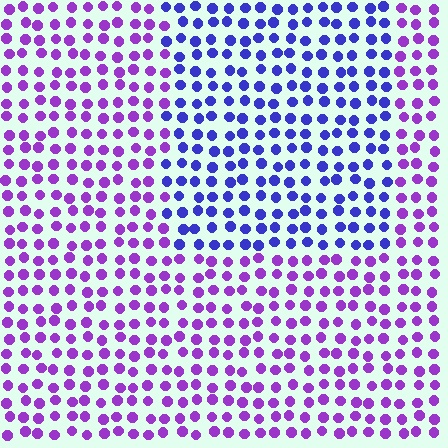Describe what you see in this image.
The image is filled with small purple elements in a uniform arrangement. A rectangle-shaped region is visible where the elements are tinted to a slightly different hue, forming a subtle color boundary.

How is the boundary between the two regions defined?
The boundary is defined purely by a slight shift in hue (about 41 degrees). Spacing, size, and orientation are identical on both sides.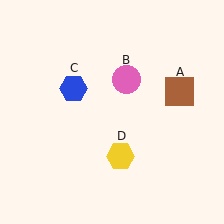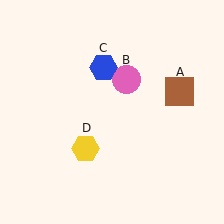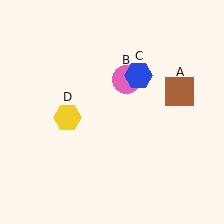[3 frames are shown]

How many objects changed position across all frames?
2 objects changed position: blue hexagon (object C), yellow hexagon (object D).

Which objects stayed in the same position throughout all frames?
Brown square (object A) and pink circle (object B) remained stationary.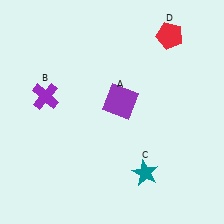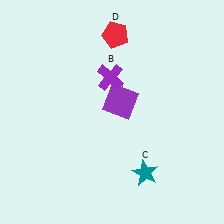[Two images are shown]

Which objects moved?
The objects that moved are: the purple cross (B), the red pentagon (D).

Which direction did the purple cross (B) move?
The purple cross (B) moved right.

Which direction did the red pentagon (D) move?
The red pentagon (D) moved left.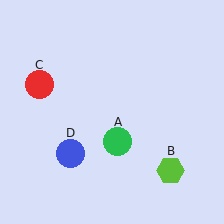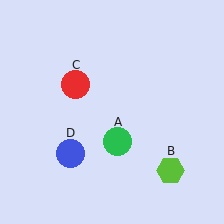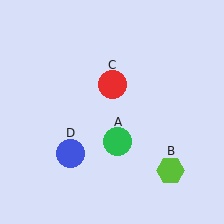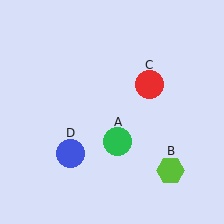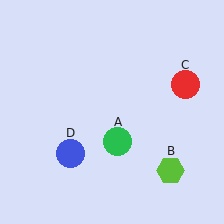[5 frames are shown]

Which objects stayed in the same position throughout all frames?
Green circle (object A) and lime hexagon (object B) and blue circle (object D) remained stationary.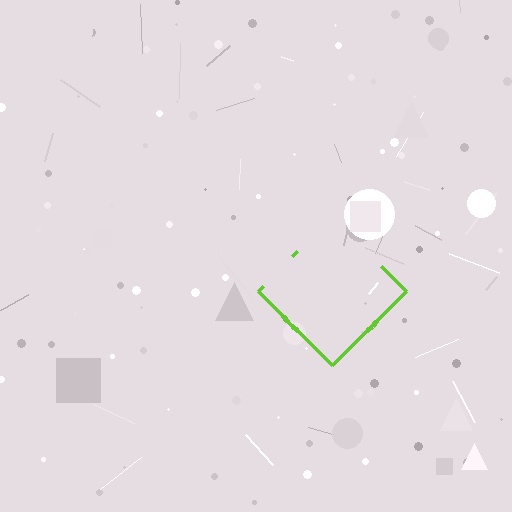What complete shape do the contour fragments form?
The contour fragments form a diamond.